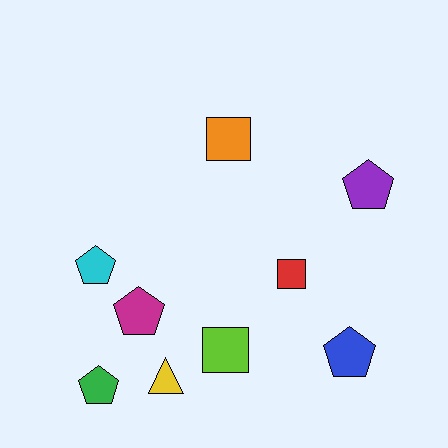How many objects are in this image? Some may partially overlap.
There are 9 objects.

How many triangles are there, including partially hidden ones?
There is 1 triangle.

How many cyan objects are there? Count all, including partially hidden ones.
There is 1 cyan object.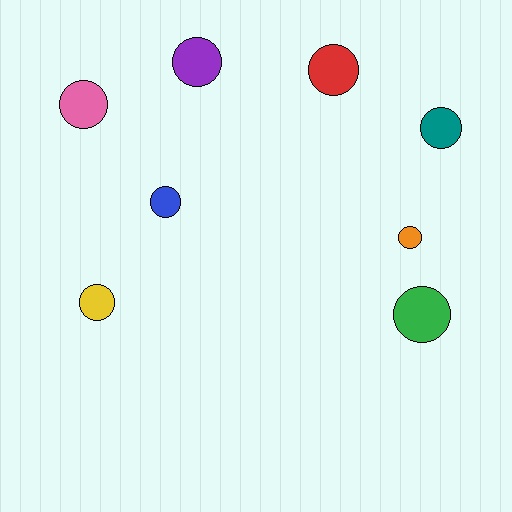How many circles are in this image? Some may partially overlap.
There are 8 circles.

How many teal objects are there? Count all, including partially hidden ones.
There is 1 teal object.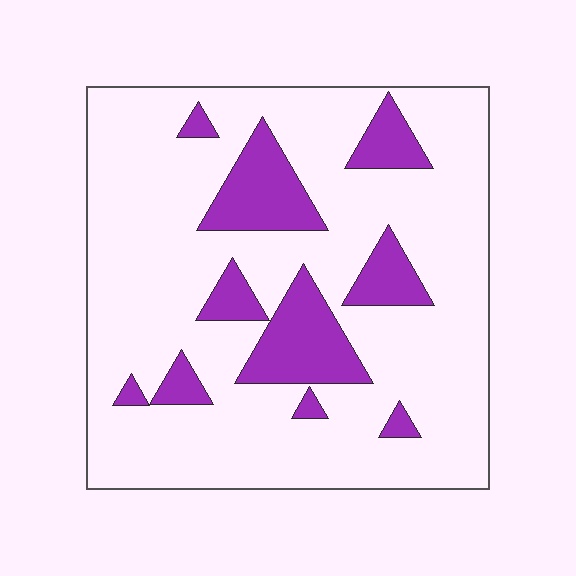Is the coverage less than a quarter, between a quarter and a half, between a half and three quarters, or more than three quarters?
Less than a quarter.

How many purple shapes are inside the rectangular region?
10.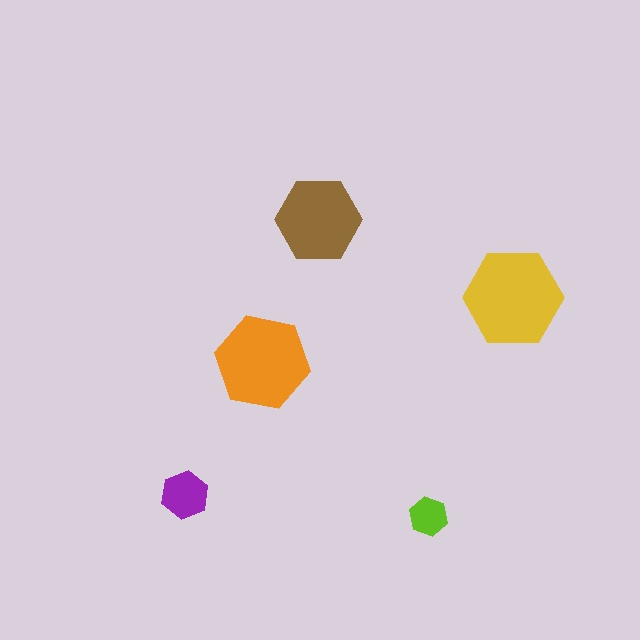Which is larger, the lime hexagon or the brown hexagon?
The brown one.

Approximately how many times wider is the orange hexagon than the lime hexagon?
About 2.5 times wider.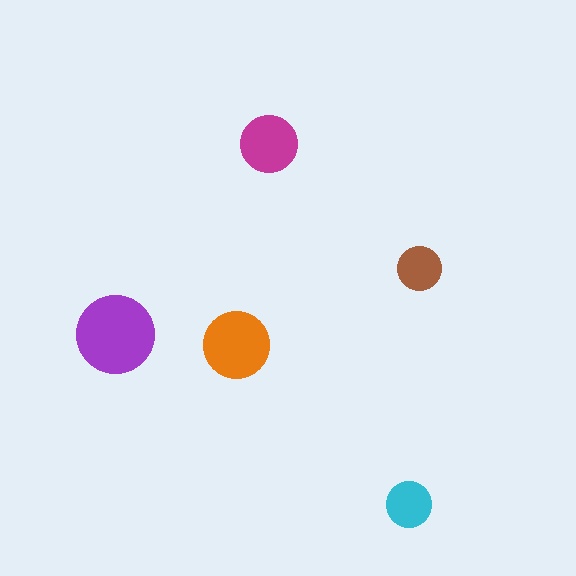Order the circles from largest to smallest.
the purple one, the orange one, the magenta one, the cyan one, the brown one.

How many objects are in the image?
There are 5 objects in the image.